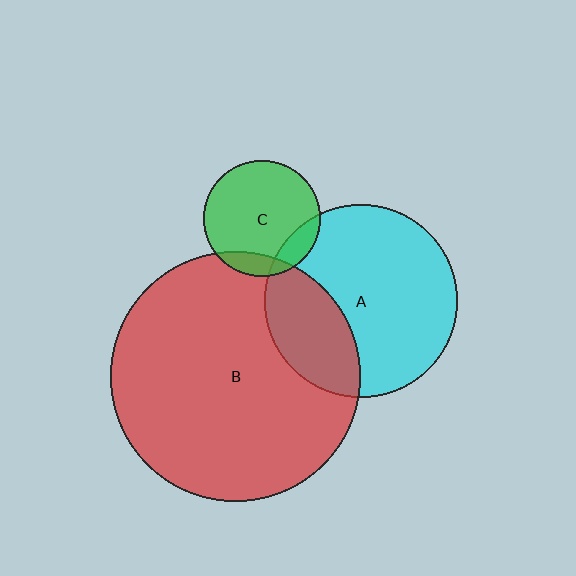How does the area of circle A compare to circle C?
Approximately 2.7 times.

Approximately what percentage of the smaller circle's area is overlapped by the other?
Approximately 30%.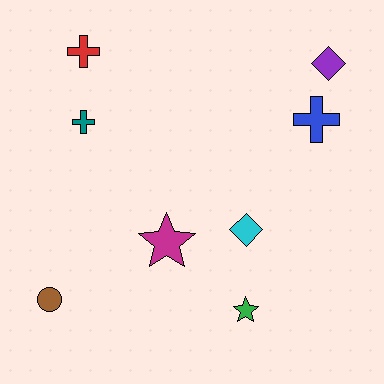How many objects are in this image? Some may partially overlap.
There are 8 objects.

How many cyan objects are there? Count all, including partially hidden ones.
There is 1 cyan object.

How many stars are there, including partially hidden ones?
There are 2 stars.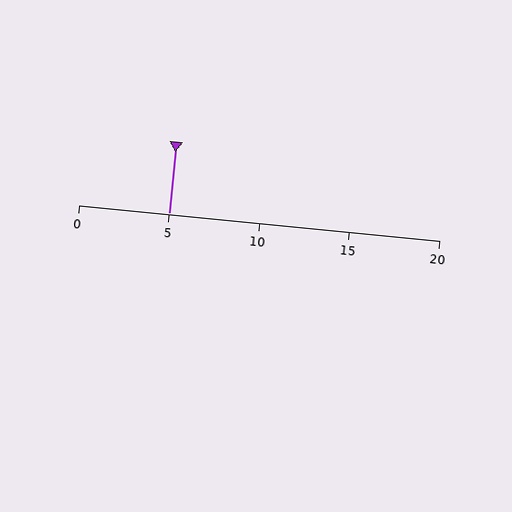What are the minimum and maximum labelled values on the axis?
The axis runs from 0 to 20.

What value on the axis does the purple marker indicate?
The marker indicates approximately 5.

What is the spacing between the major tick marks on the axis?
The major ticks are spaced 5 apart.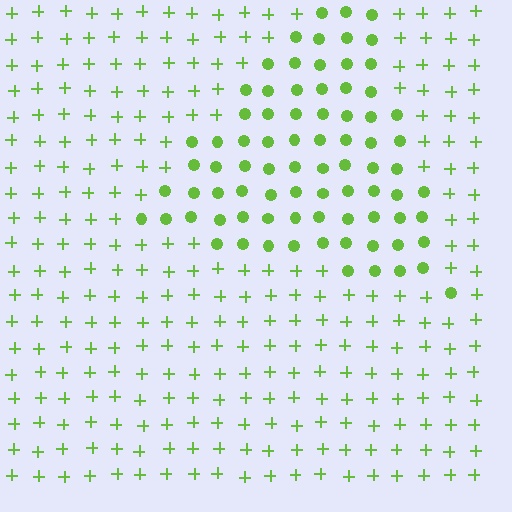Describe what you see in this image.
The image is filled with small lime elements arranged in a uniform grid. A triangle-shaped region contains circles, while the surrounding area contains plus signs. The boundary is defined purely by the change in element shape.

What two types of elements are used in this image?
The image uses circles inside the triangle region and plus signs outside it.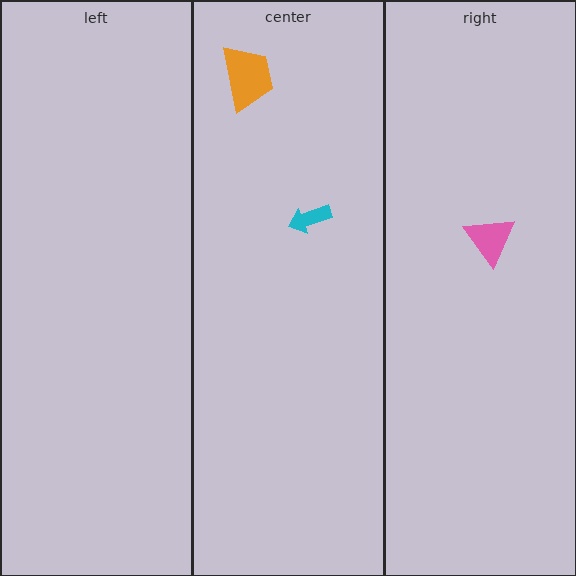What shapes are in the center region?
The cyan arrow, the orange trapezoid.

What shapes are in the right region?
The pink triangle.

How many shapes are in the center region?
2.